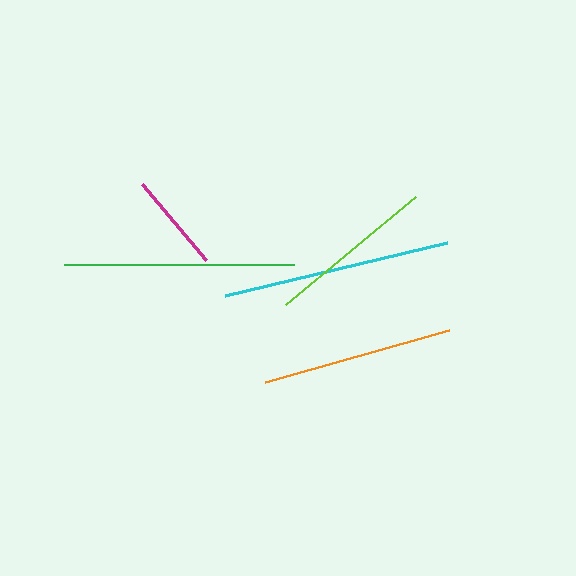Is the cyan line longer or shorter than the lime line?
The cyan line is longer than the lime line.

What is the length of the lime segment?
The lime segment is approximately 169 pixels long.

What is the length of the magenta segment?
The magenta segment is approximately 99 pixels long.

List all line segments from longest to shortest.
From longest to shortest: green, cyan, orange, lime, magenta.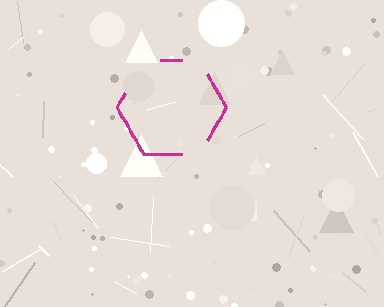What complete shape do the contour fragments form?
The contour fragments form a hexagon.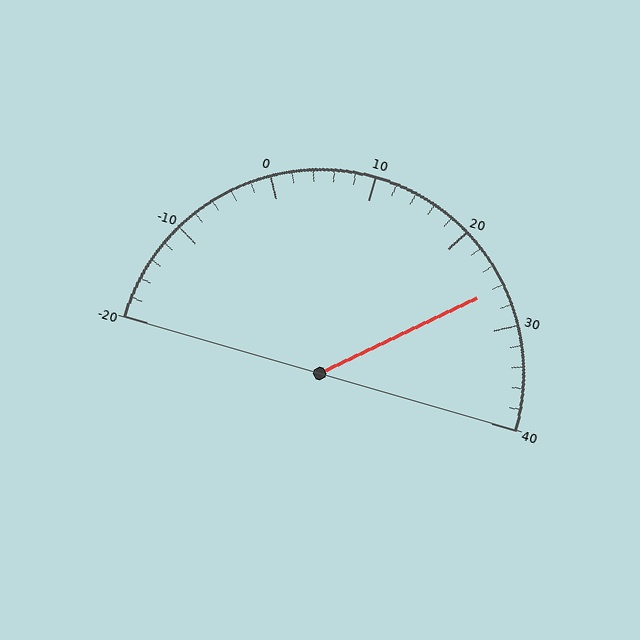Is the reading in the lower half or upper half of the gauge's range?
The reading is in the upper half of the range (-20 to 40).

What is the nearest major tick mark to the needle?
The nearest major tick mark is 30.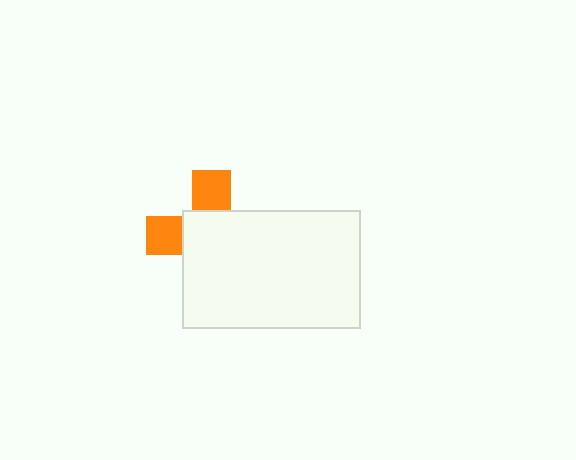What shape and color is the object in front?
The object in front is a white rectangle.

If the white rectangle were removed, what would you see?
You would see the complete orange cross.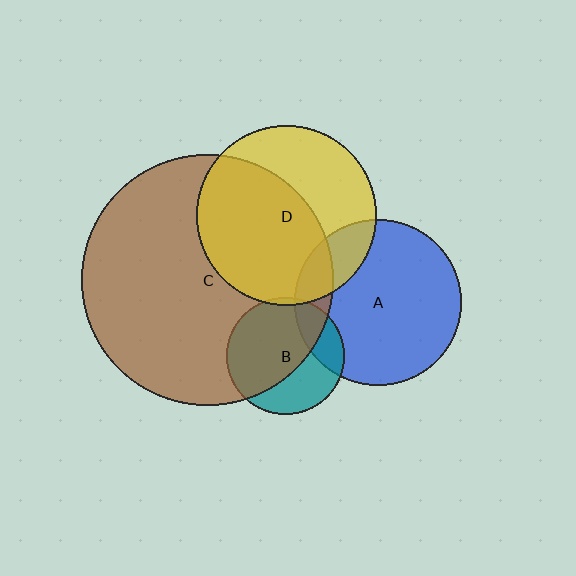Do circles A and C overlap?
Yes.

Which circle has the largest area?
Circle C (brown).